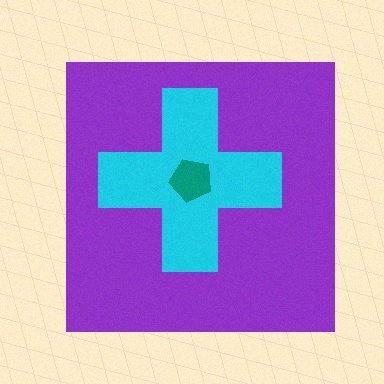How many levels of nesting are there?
3.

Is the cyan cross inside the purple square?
Yes.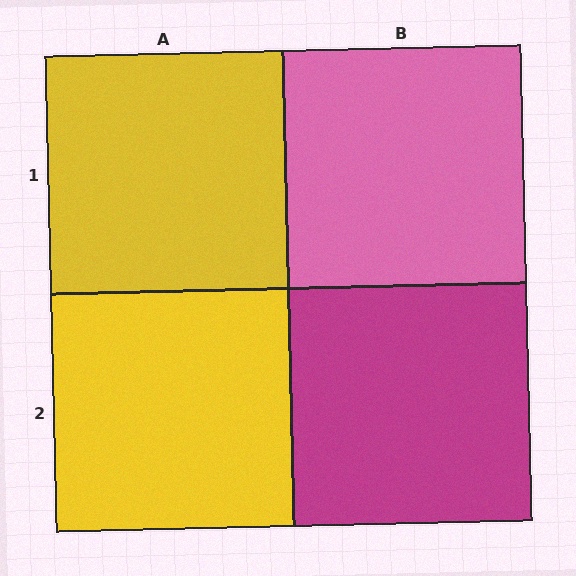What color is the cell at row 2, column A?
Yellow.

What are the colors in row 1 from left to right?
Yellow, pink.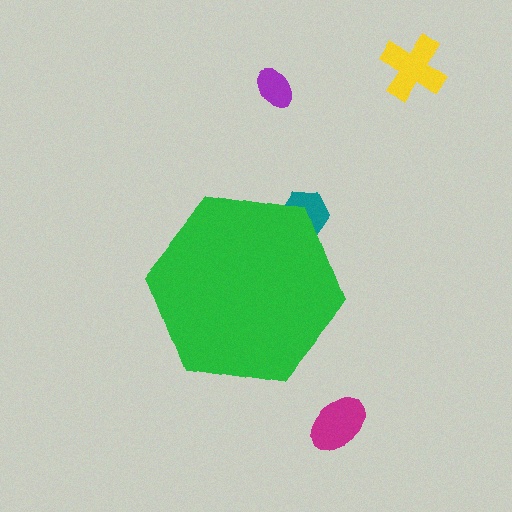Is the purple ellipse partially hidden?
No, the purple ellipse is fully visible.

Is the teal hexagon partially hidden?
Yes, the teal hexagon is partially hidden behind the green hexagon.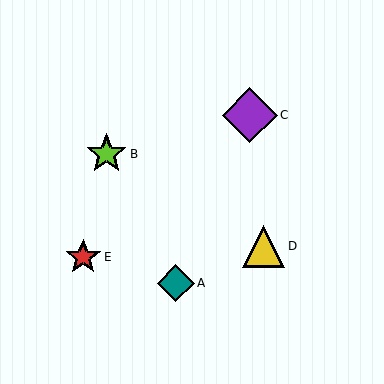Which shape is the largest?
The purple diamond (labeled C) is the largest.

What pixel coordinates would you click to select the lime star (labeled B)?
Click at (107, 154) to select the lime star B.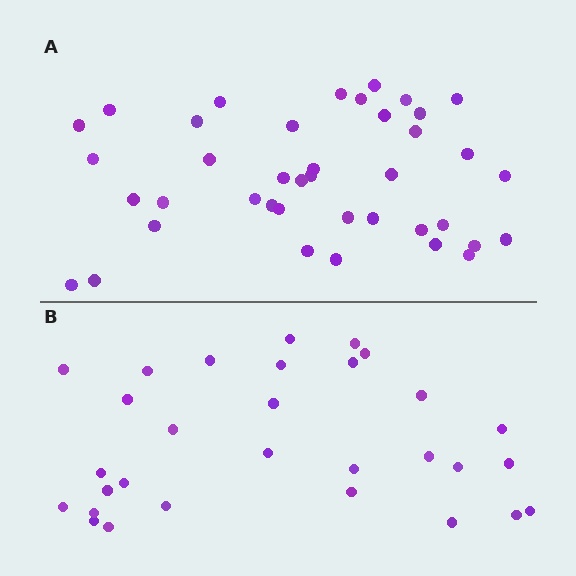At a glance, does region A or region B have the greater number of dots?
Region A (the top region) has more dots.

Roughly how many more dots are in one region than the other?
Region A has roughly 10 or so more dots than region B.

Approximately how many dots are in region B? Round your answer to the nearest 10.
About 30 dots.